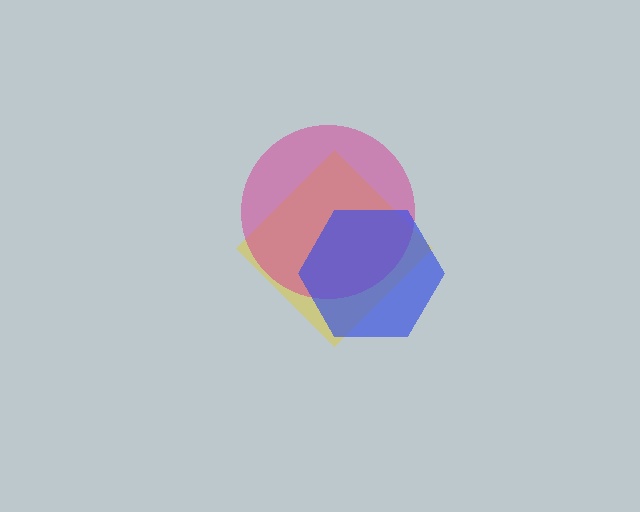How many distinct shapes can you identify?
There are 3 distinct shapes: a yellow diamond, a magenta circle, a blue hexagon.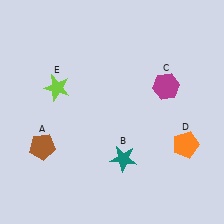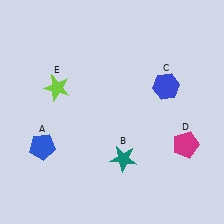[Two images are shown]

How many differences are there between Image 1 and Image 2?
There are 3 differences between the two images.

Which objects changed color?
A changed from brown to blue. C changed from magenta to blue. D changed from orange to magenta.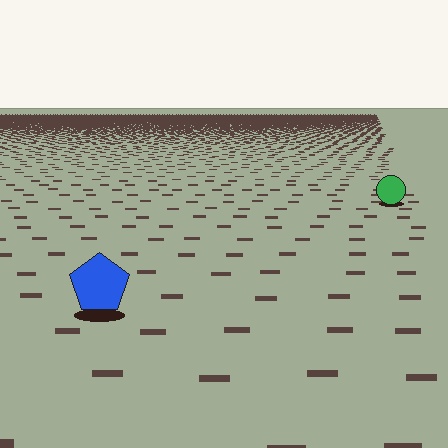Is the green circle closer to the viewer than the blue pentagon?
No. The blue pentagon is closer — you can tell from the texture gradient: the ground texture is coarser near it.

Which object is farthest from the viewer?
The green circle is farthest from the viewer. It appears smaller and the ground texture around it is denser.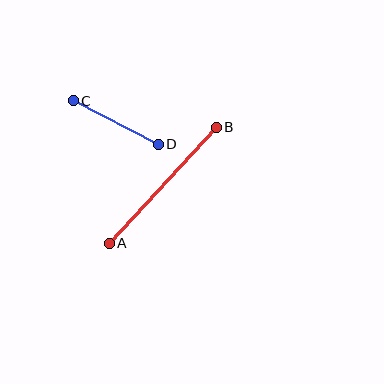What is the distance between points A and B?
The distance is approximately 158 pixels.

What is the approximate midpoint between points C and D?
The midpoint is at approximately (116, 123) pixels.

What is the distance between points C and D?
The distance is approximately 95 pixels.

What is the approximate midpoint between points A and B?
The midpoint is at approximately (163, 185) pixels.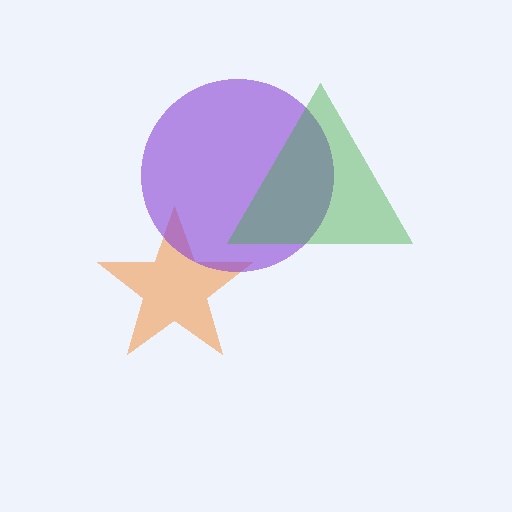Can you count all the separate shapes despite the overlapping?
Yes, there are 3 separate shapes.